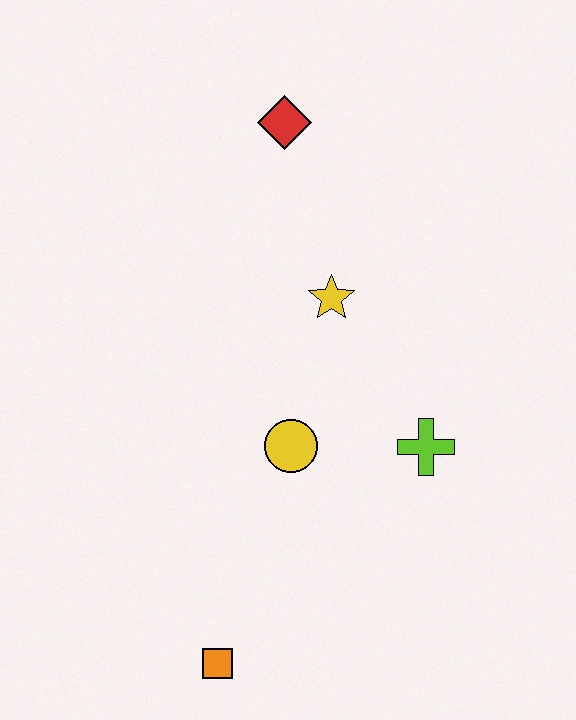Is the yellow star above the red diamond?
No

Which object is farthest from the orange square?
The red diamond is farthest from the orange square.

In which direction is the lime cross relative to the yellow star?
The lime cross is below the yellow star.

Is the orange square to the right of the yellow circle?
No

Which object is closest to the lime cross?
The yellow circle is closest to the lime cross.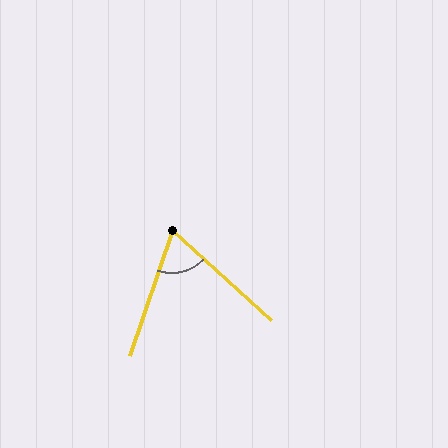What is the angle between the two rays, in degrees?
Approximately 67 degrees.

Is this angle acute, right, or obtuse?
It is acute.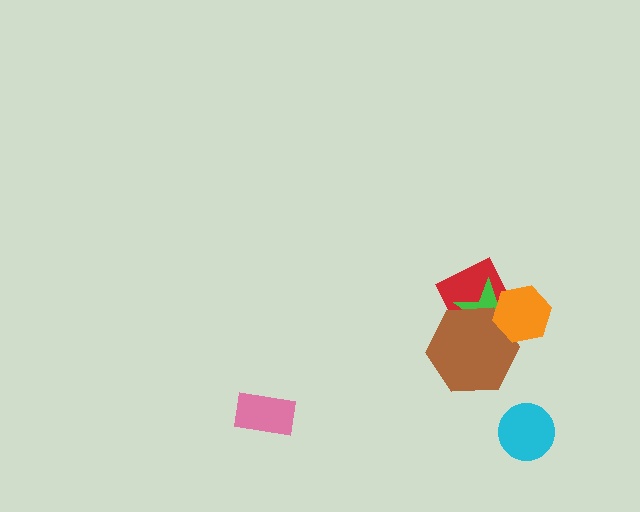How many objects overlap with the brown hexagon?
3 objects overlap with the brown hexagon.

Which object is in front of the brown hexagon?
The orange hexagon is in front of the brown hexagon.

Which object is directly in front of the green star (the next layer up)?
The brown hexagon is directly in front of the green star.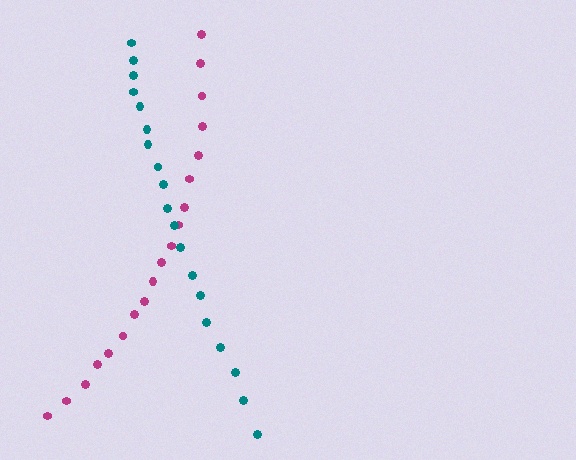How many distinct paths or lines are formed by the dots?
There are 2 distinct paths.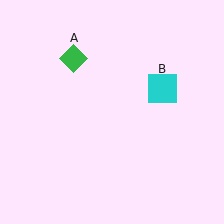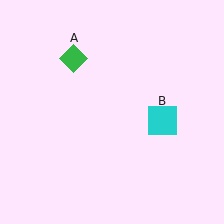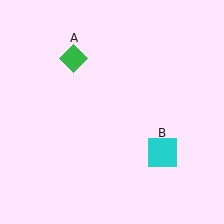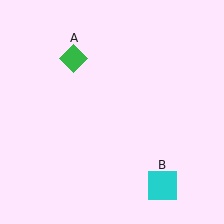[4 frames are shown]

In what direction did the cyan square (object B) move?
The cyan square (object B) moved down.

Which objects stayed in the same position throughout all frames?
Green diamond (object A) remained stationary.